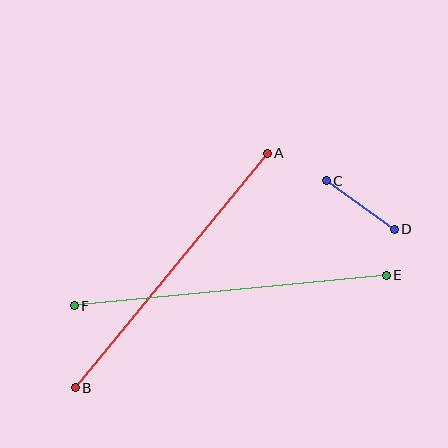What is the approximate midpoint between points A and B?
The midpoint is at approximately (171, 271) pixels.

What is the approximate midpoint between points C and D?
The midpoint is at approximately (360, 205) pixels.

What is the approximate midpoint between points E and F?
The midpoint is at approximately (230, 291) pixels.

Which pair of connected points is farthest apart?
Points E and F are farthest apart.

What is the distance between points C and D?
The distance is approximately 83 pixels.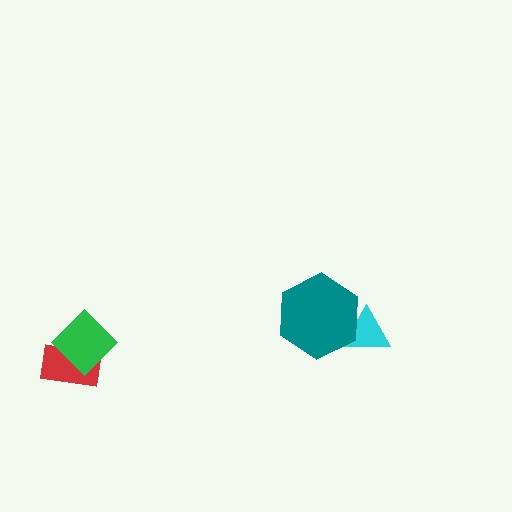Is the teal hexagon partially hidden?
No, no other shape covers it.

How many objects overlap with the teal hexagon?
1 object overlaps with the teal hexagon.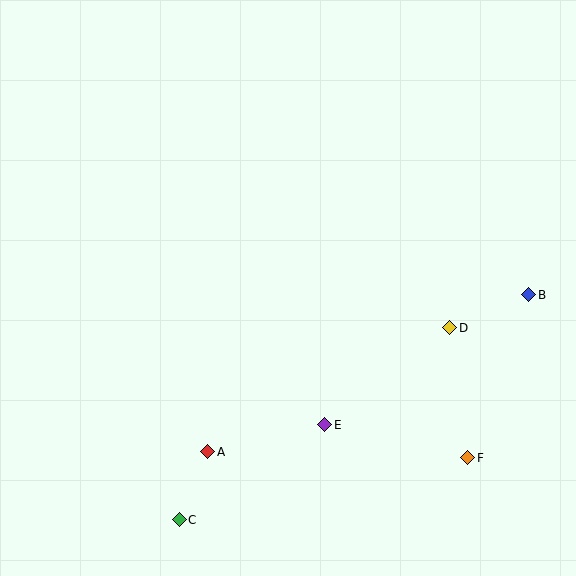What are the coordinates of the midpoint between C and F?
The midpoint between C and F is at (323, 489).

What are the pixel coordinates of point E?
Point E is at (325, 425).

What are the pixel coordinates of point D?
Point D is at (450, 328).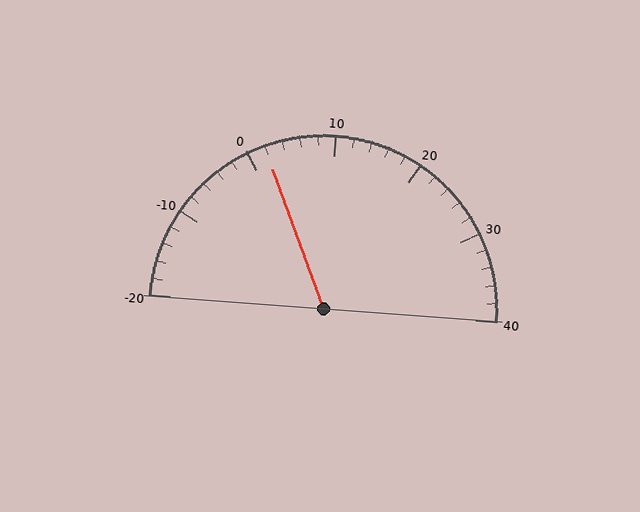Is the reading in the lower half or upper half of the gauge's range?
The reading is in the lower half of the range (-20 to 40).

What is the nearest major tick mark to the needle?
The nearest major tick mark is 0.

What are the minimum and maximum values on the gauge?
The gauge ranges from -20 to 40.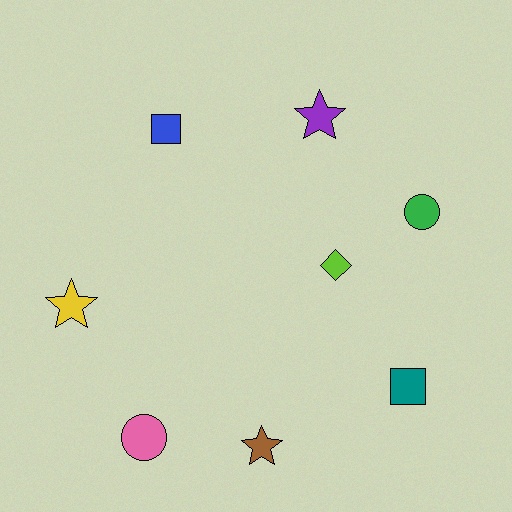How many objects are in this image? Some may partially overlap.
There are 8 objects.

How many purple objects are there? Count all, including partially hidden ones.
There is 1 purple object.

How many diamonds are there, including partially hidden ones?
There is 1 diamond.